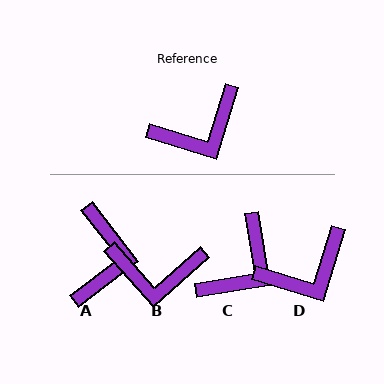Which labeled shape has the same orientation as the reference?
D.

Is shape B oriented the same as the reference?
No, it is off by about 31 degrees.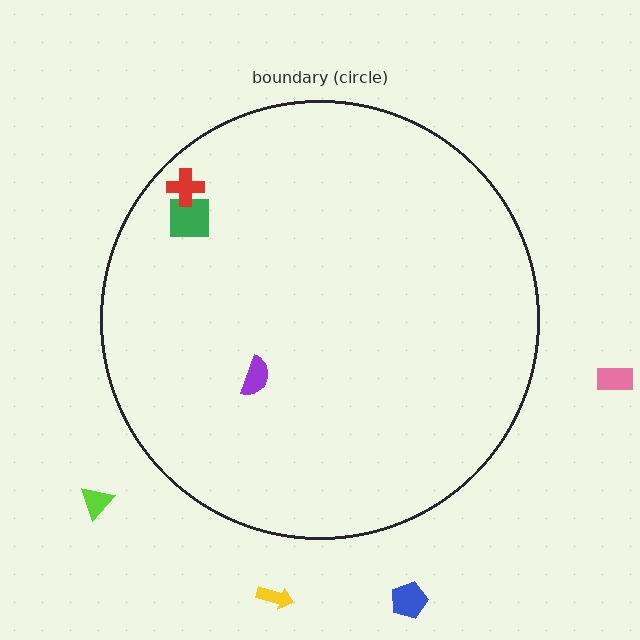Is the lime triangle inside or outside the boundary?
Outside.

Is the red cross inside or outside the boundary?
Inside.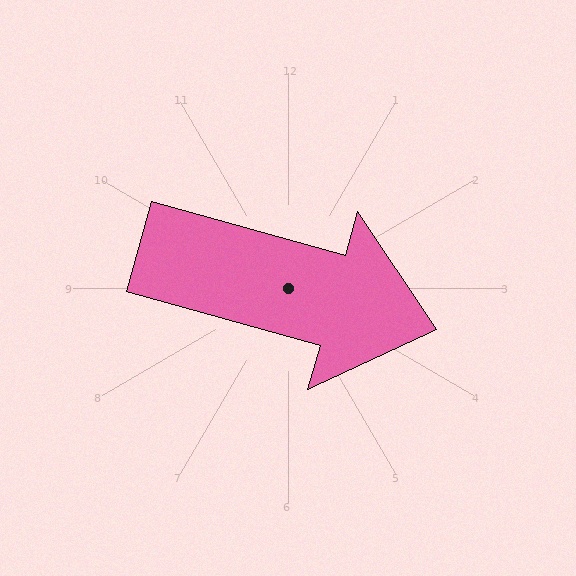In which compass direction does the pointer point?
East.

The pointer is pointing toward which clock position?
Roughly 4 o'clock.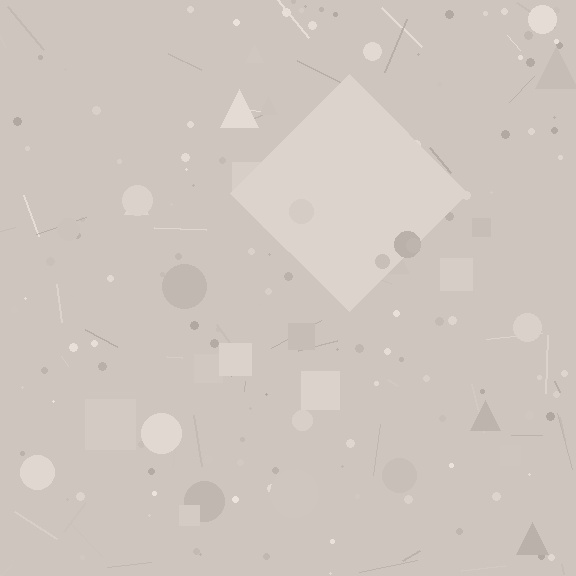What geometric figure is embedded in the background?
A diamond is embedded in the background.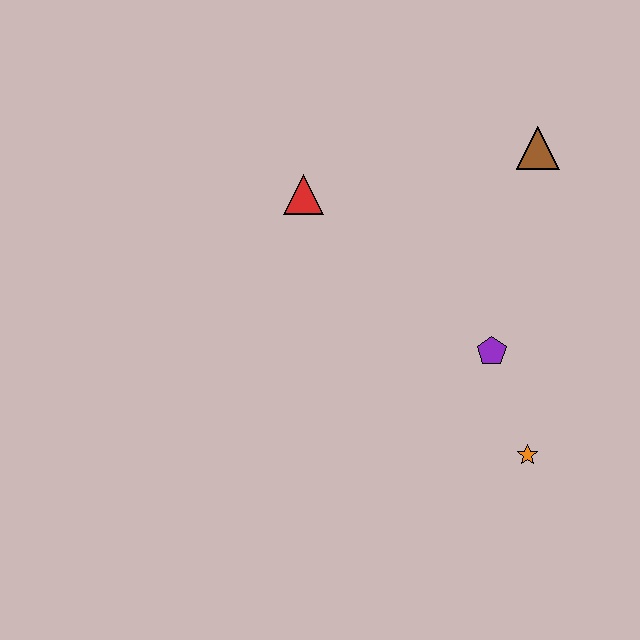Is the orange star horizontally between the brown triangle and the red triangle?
Yes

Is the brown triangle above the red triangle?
Yes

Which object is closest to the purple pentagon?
The orange star is closest to the purple pentagon.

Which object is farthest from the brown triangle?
The orange star is farthest from the brown triangle.